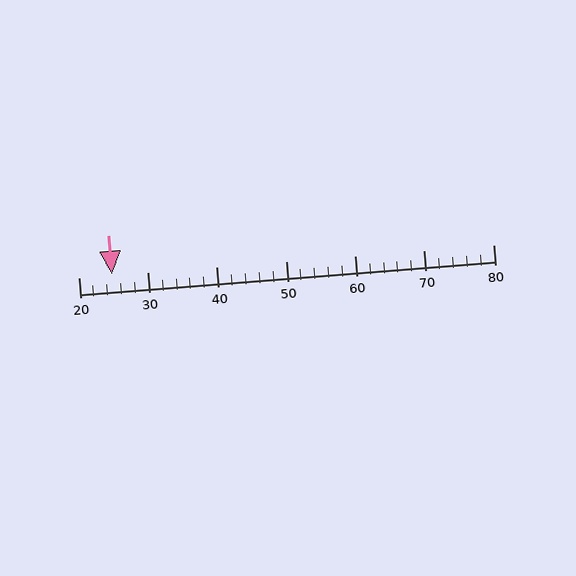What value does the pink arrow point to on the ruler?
The pink arrow points to approximately 25.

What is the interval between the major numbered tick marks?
The major tick marks are spaced 10 units apart.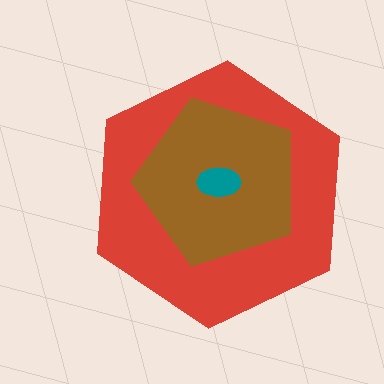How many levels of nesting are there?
3.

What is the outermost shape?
The red hexagon.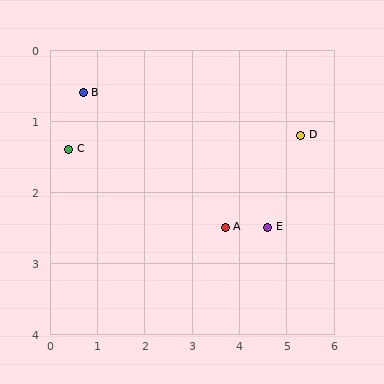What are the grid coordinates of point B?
Point B is at approximately (0.7, 0.6).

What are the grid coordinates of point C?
Point C is at approximately (0.4, 1.4).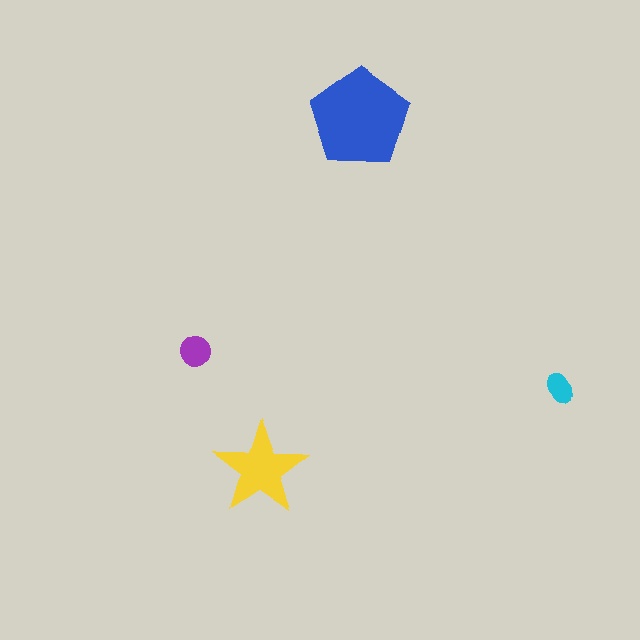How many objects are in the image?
There are 4 objects in the image.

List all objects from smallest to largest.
The cyan ellipse, the purple circle, the yellow star, the blue pentagon.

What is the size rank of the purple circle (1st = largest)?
3rd.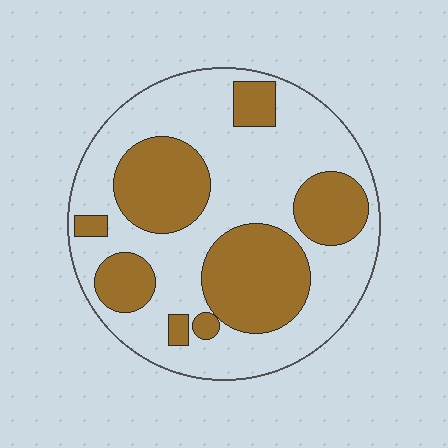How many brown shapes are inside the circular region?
8.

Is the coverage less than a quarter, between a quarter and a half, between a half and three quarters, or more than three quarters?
Between a quarter and a half.